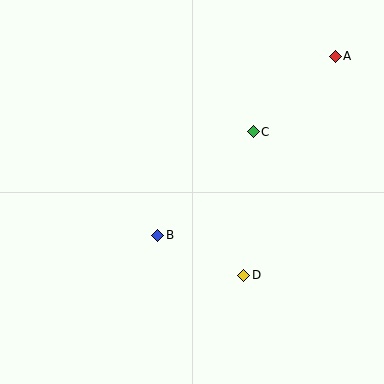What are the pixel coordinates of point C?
Point C is at (253, 132).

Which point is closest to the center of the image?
Point B at (158, 235) is closest to the center.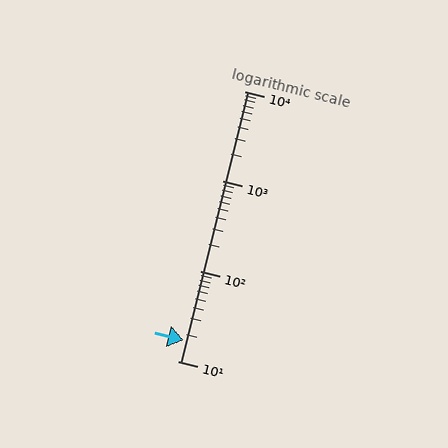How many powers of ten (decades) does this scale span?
The scale spans 3 decades, from 10 to 10000.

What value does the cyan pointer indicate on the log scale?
The pointer indicates approximately 17.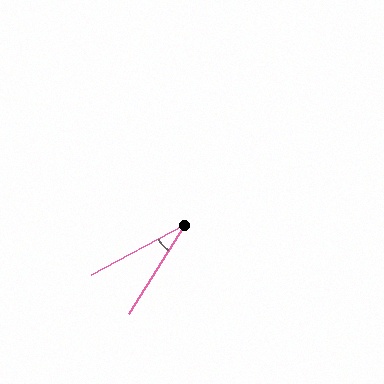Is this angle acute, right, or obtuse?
It is acute.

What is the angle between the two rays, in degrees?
Approximately 30 degrees.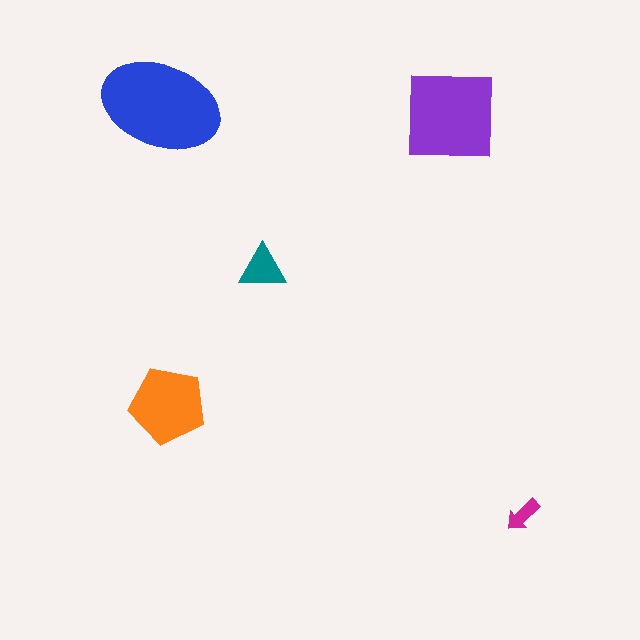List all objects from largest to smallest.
The blue ellipse, the purple square, the orange pentagon, the teal triangle, the magenta arrow.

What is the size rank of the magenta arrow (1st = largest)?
5th.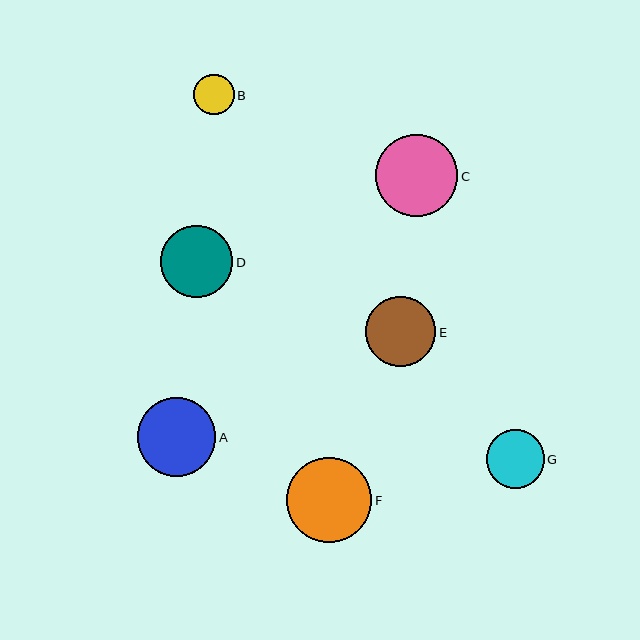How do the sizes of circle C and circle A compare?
Circle C and circle A are approximately the same size.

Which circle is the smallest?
Circle B is the smallest with a size of approximately 41 pixels.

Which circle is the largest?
Circle F is the largest with a size of approximately 85 pixels.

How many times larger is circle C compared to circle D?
Circle C is approximately 1.1 times the size of circle D.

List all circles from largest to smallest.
From largest to smallest: F, C, A, D, E, G, B.